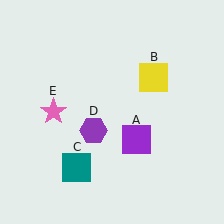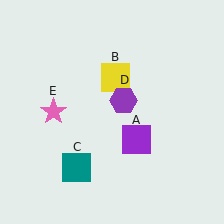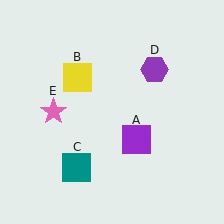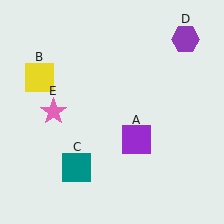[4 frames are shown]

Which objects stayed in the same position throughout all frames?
Purple square (object A) and teal square (object C) and pink star (object E) remained stationary.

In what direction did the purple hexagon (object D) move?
The purple hexagon (object D) moved up and to the right.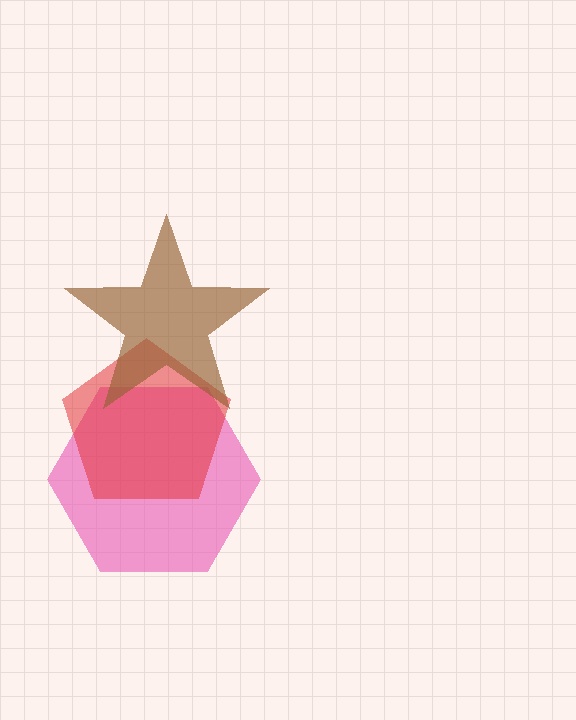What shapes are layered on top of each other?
The layered shapes are: a pink hexagon, a red pentagon, a brown star.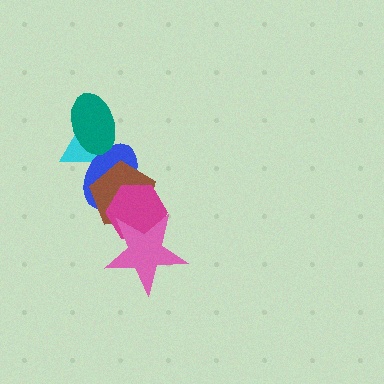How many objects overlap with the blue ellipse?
4 objects overlap with the blue ellipse.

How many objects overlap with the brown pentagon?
3 objects overlap with the brown pentagon.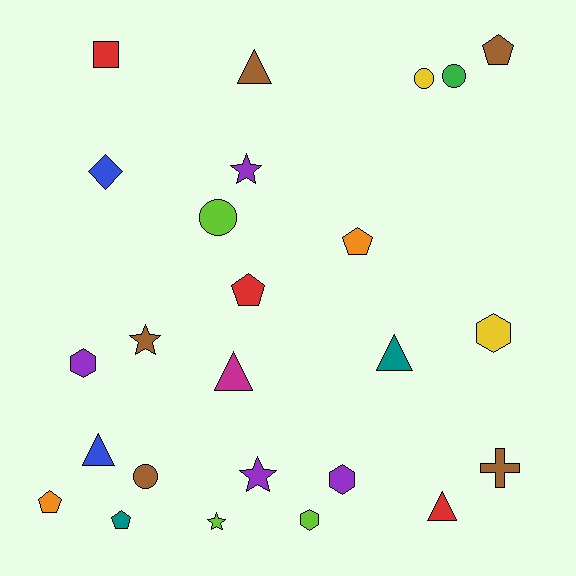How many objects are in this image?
There are 25 objects.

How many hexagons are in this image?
There are 4 hexagons.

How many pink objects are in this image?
There are no pink objects.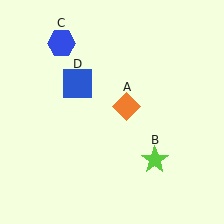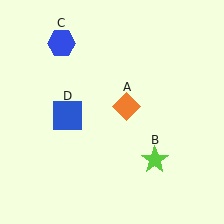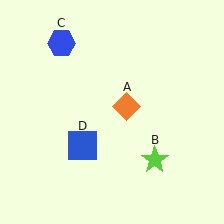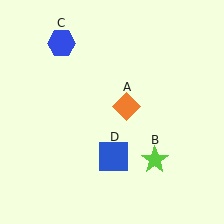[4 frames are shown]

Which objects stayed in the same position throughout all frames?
Orange diamond (object A) and lime star (object B) and blue hexagon (object C) remained stationary.